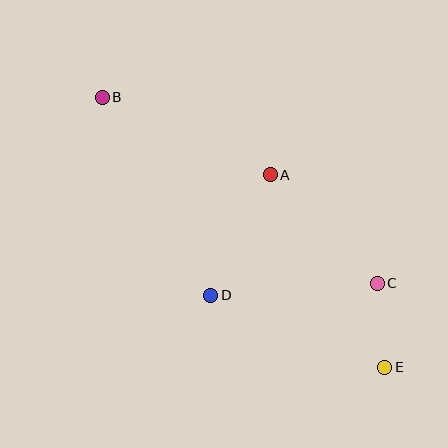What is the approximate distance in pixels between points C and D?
The distance between C and D is approximately 167 pixels.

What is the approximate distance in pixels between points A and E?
The distance between A and E is approximately 224 pixels.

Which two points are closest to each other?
Points C and E are closest to each other.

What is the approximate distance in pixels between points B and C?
The distance between B and C is approximately 332 pixels.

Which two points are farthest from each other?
Points B and E are farthest from each other.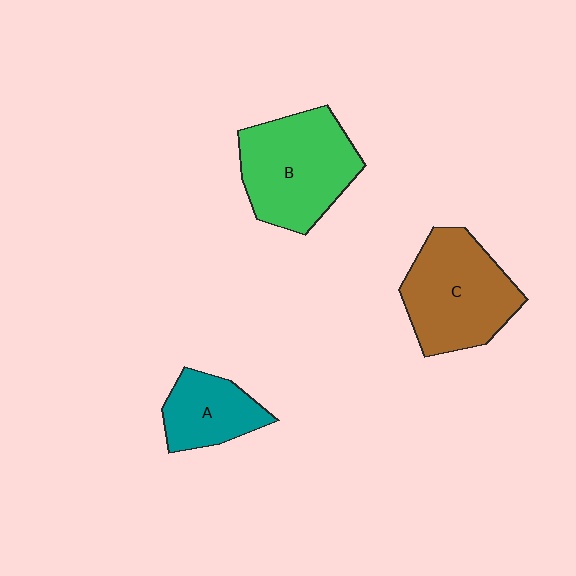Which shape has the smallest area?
Shape A (teal).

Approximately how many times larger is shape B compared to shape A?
Approximately 1.8 times.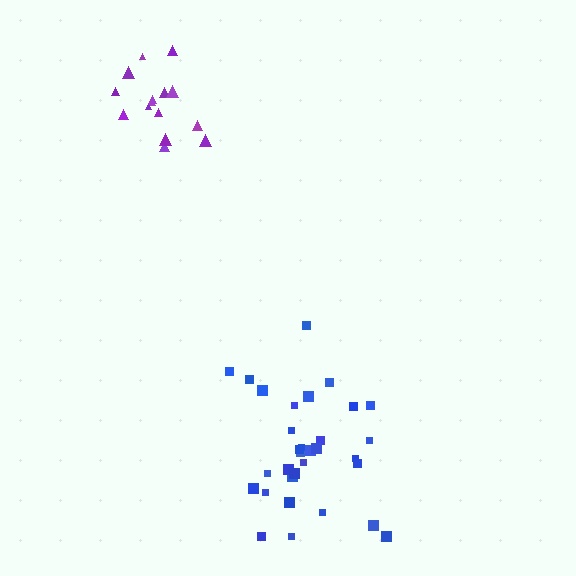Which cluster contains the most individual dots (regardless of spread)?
Blue (32).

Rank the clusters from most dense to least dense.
purple, blue.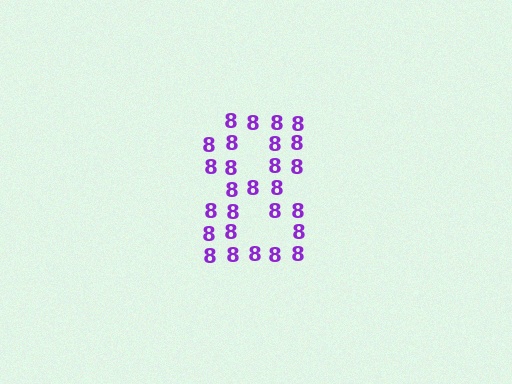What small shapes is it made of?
It is made of small digit 8's.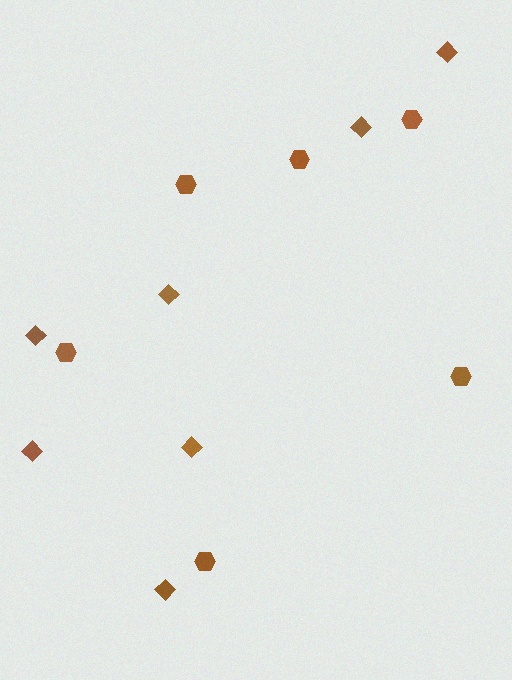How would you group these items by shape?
There are 2 groups: one group of diamonds (7) and one group of hexagons (6).